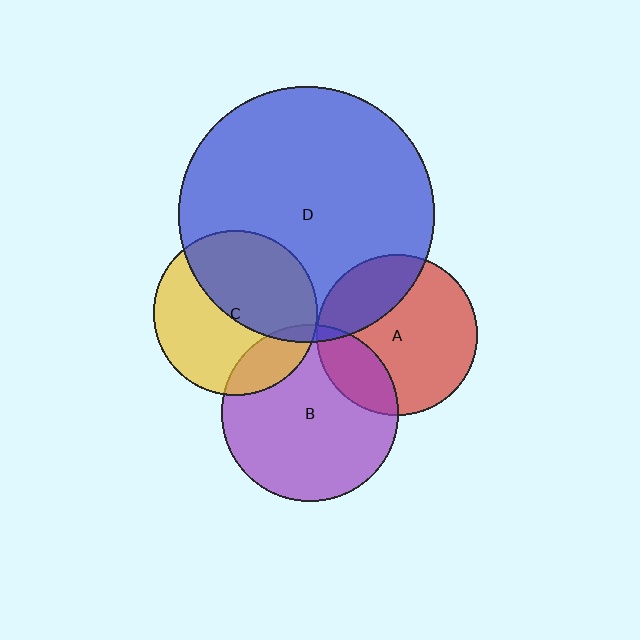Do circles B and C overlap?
Yes.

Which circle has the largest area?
Circle D (blue).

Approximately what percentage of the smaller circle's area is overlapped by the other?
Approximately 15%.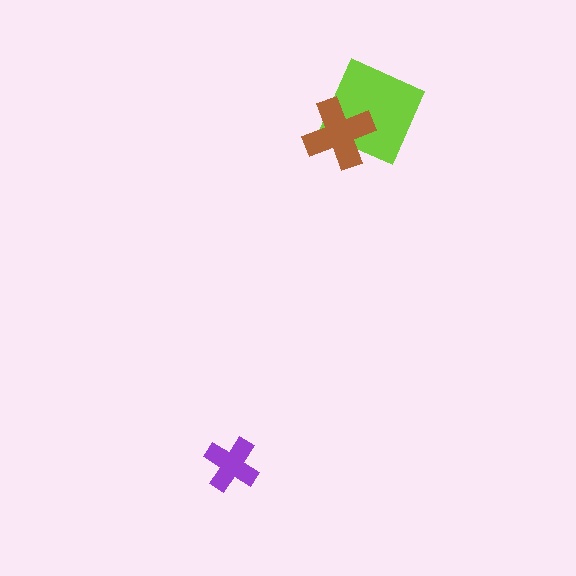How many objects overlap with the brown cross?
1 object overlaps with the brown cross.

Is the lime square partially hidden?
Yes, it is partially covered by another shape.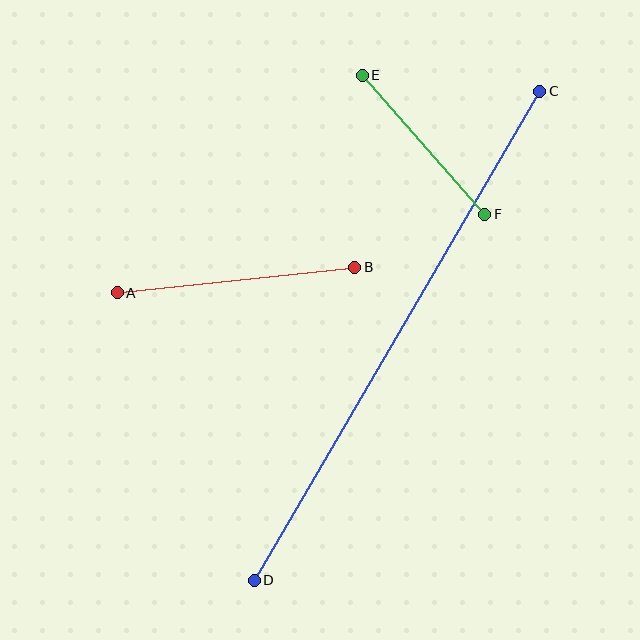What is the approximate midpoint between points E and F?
The midpoint is at approximately (423, 145) pixels.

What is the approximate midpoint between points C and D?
The midpoint is at approximately (397, 336) pixels.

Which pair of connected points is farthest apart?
Points C and D are farthest apart.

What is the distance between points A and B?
The distance is approximately 239 pixels.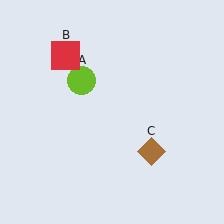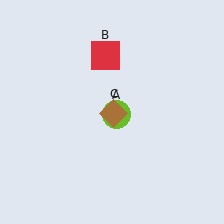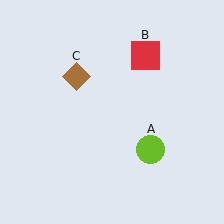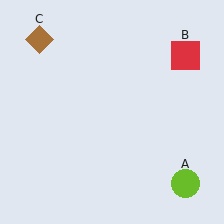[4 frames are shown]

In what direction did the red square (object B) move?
The red square (object B) moved right.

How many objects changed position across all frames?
3 objects changed position: lime circle (object A), red square (object B), brown diamond (object C).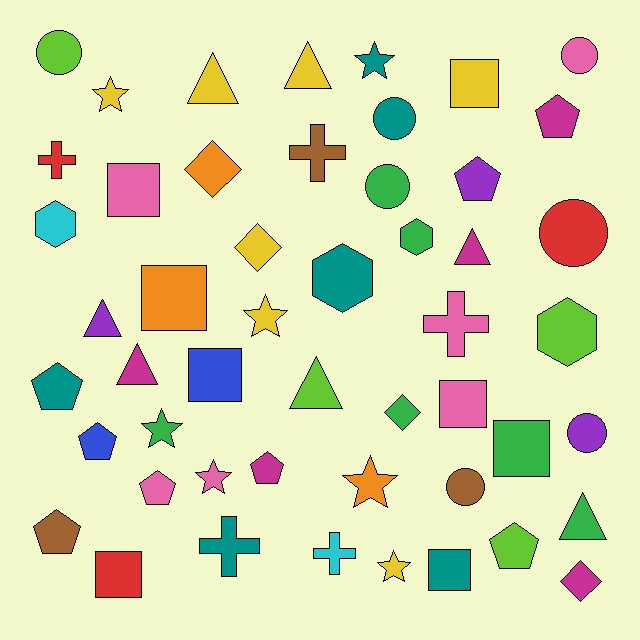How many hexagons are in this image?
There are 4 hexagons.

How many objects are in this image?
There are 50 objects.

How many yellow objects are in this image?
There are 7 yellow objects.